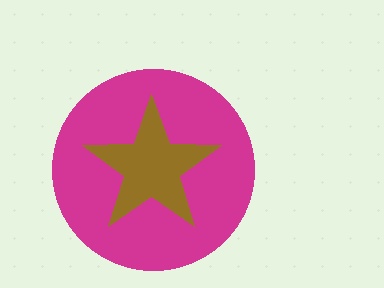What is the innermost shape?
The brown star.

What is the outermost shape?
The magenta circle.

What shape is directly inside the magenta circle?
The brown star.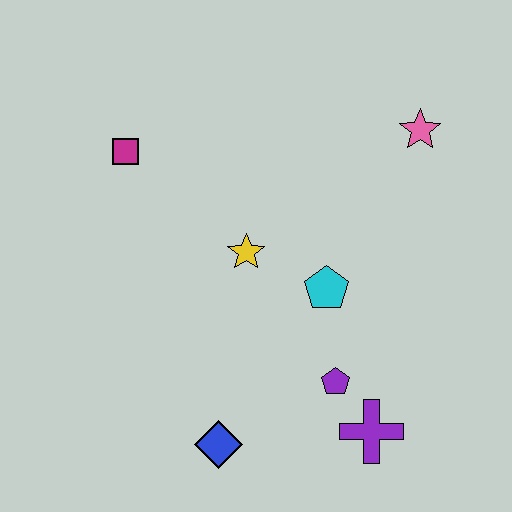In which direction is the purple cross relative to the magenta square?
The purple cross is below the magenta square.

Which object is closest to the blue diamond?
The purple pentagon is closest to the blue diamond.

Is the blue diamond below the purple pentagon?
Yes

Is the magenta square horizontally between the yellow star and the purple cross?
No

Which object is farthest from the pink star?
The blue diamond is farthest from the pink star.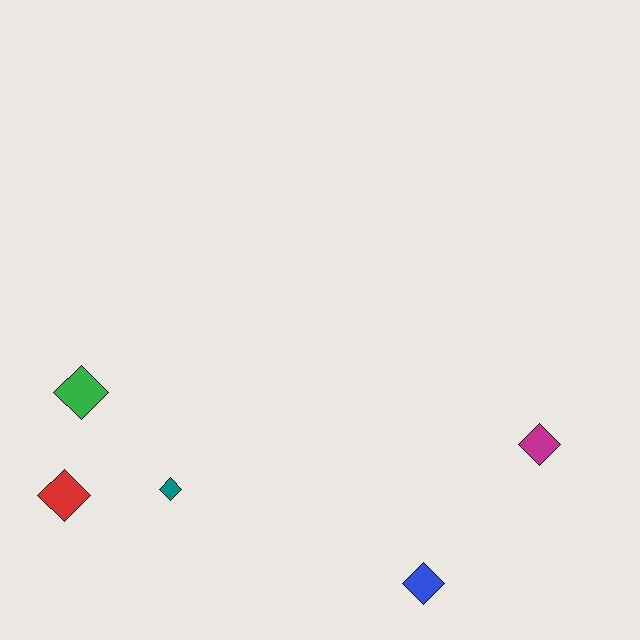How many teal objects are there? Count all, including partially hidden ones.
There is 1 teal object.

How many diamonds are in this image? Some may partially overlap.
There are 5 diamonds.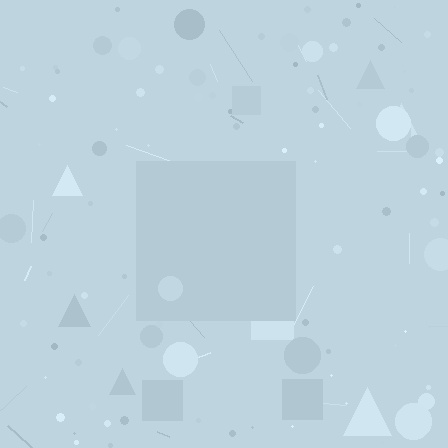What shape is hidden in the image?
A square is hidden in the image.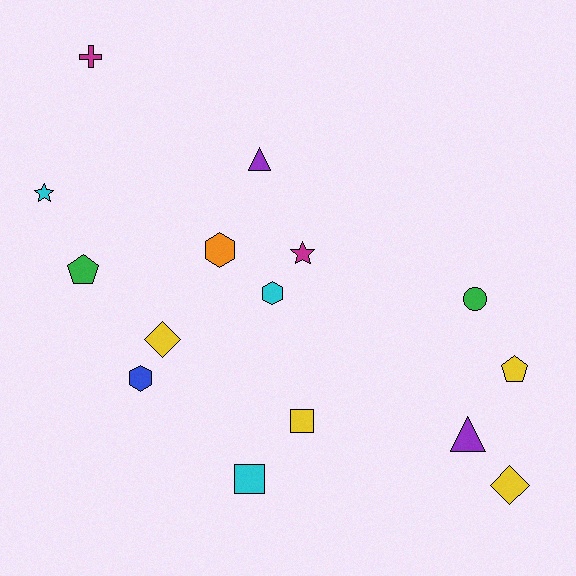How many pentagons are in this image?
There are 2 pentagons.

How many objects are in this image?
There are 15 objects.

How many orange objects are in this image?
There is 1 orange object.